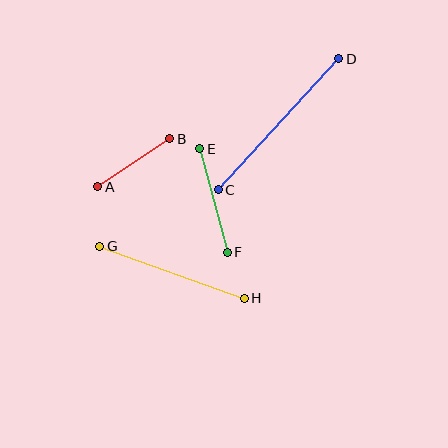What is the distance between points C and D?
The distance is approximately 178 pixels.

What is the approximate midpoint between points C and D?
The midpoint is at approximately (278, 124) pixels.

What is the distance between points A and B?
The distance is approximately 87 pixels.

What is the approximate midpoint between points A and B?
The midpoint is at approximately (134, 163) pixels.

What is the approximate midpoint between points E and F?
The midpoint is at approximately (214, 201) pixels.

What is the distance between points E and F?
The distance is approximately 107 pixels.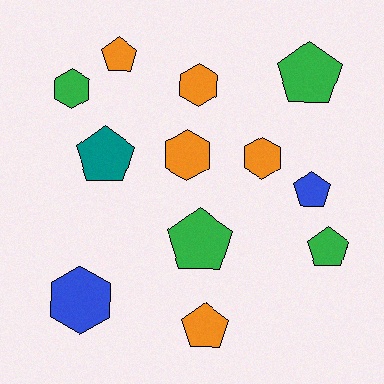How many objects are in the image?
There are 12 objects.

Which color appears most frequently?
Orange, with 5 objects.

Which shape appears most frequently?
Pentagon, with 7 objects.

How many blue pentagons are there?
There is 1 blue pentagon.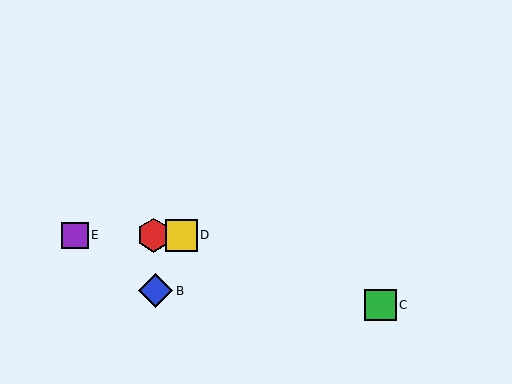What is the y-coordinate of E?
Object E is at y≈235.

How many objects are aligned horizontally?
3 objects (A, D, E) are aligned horizontally.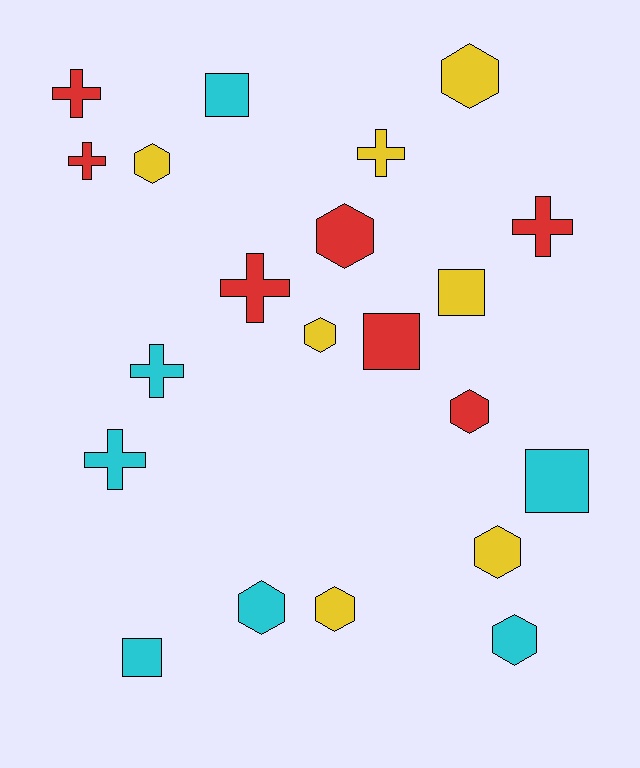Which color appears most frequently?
Yellow, with 7 objects.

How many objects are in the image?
There are 21 objects.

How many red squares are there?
There is 1 red square.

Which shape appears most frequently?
Hexagon, with 9 objects.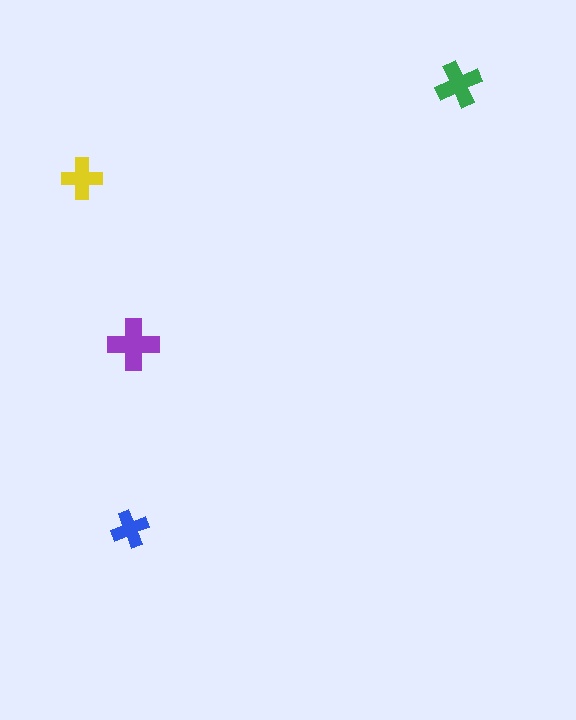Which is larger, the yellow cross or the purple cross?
The purple one.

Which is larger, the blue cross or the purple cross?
The purple one.